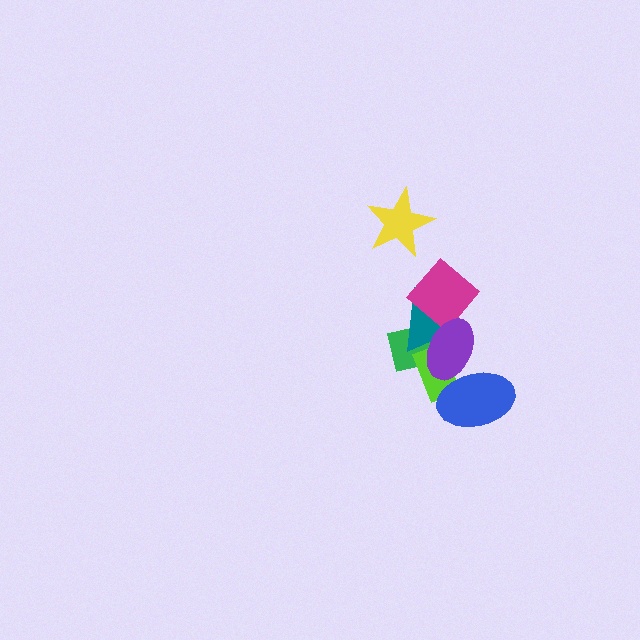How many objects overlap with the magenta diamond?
1 object overlaps with the magenta diamond.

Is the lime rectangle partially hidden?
Yes, it is partially covered by another shape.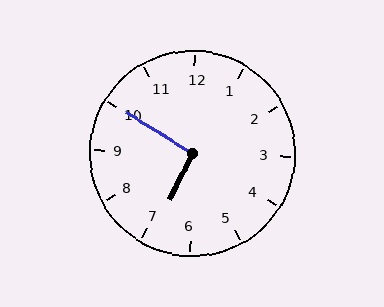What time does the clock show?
6:50.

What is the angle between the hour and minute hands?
Approximately 95 degrees.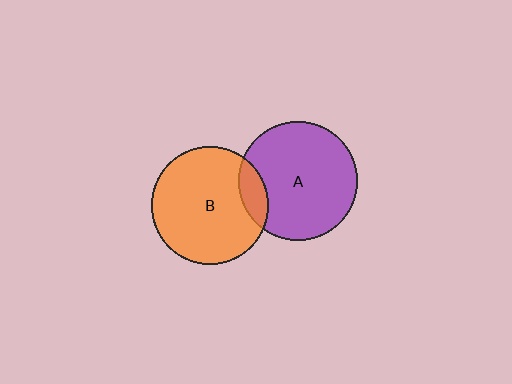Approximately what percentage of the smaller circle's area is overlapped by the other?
Approximately 15%.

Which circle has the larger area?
Circle A (purple).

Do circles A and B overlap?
Yes.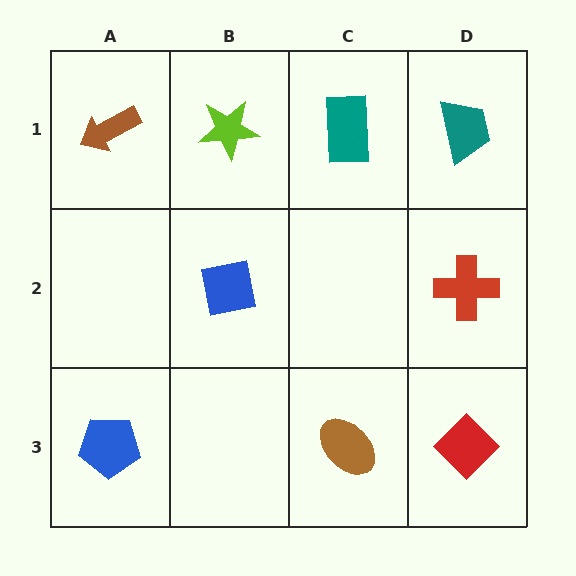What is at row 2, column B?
A blue square.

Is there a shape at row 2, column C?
No, that cell is empty.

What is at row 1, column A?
A brown arrow.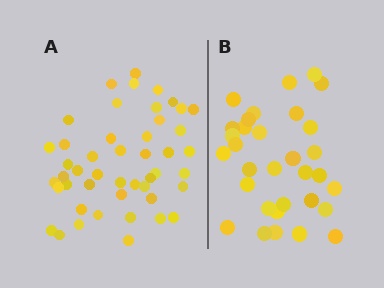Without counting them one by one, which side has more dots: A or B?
Region A (the left region) has more dots.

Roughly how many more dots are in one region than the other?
Region A has approximately 15 more dots than region B.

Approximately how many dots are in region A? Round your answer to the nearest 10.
About 50 dots. (The exact count is 47, which rounds to 50.)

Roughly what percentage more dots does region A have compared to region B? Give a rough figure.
About 45% more.